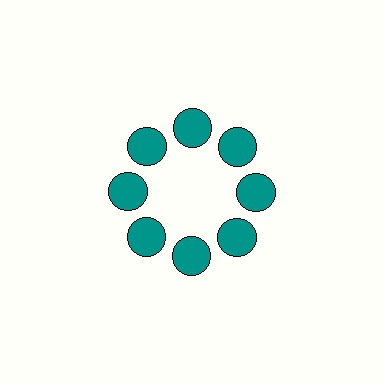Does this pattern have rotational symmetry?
Yes, this pattern has 8-fold rotational symmetry. It looks the same after rotating 45 degrees around the center.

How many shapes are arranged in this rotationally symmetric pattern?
There are 8 shapes, arranged in 8 groups of 1.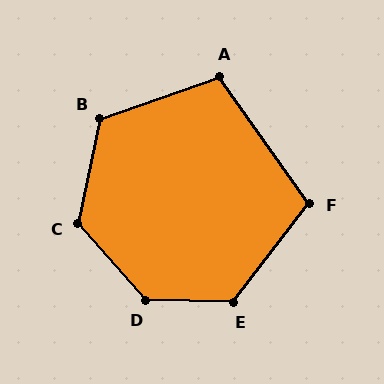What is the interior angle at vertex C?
Approximately 127 degrees (obtuse).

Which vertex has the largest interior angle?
D, at approximately 133 degrees.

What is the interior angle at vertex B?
Approximately 121 degrees (obtuse).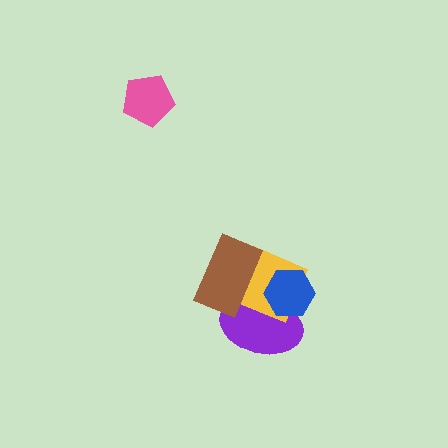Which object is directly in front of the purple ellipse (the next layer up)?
The yellow diamond is directly in front of the purple ellipse.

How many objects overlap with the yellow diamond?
3 objects overlap with the yellow diamond.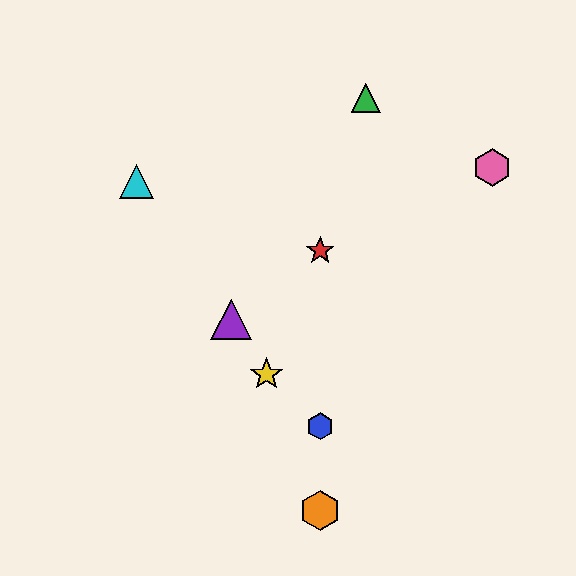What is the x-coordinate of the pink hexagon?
The pink hexagon is at x≈492.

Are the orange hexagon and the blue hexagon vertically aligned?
Yes, both are at x≈320.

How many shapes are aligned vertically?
3 shapes (the red star, the blue hexagon, the orange hexagon) are aligned vertically.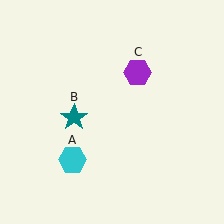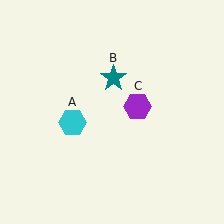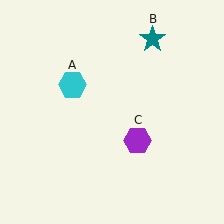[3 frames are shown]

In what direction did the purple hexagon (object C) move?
The purple hexagon (object C) moved down.